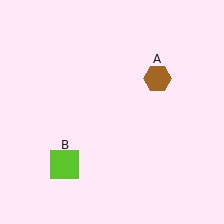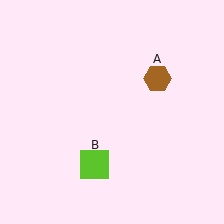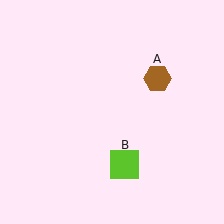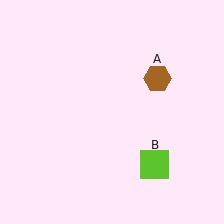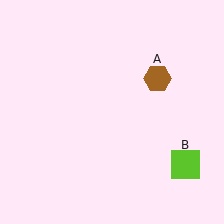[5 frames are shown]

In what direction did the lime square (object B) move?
The lime square (object B) moved right.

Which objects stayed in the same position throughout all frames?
Brown hexagon (object A) remained stationary.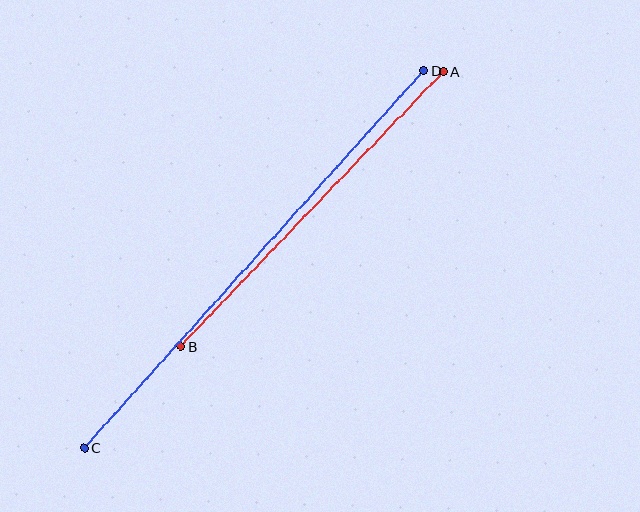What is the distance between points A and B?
The distance is approximately 380 pixels.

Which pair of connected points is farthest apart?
Points C and D are farthest apart.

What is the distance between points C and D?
The distance is approximately 508 pixels.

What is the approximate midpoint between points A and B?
The midpoint is at approximately (312, 209) pixels.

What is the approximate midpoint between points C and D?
The midpoint is at approximately (254, 259) pixels.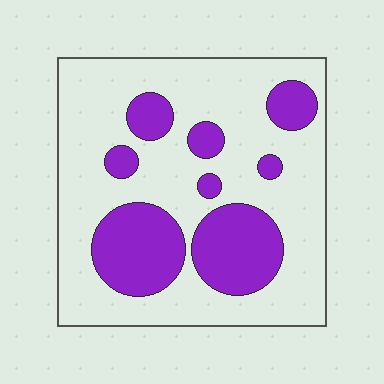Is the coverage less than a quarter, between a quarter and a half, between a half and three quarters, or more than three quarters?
Between a quarter and a half.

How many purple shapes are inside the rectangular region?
8.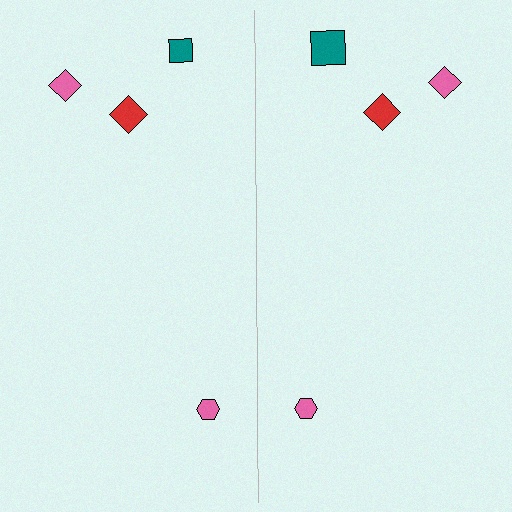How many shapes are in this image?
There are 8 shapes in this image.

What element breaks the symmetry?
The teal square on the right side has a different size than its mirror counterpart.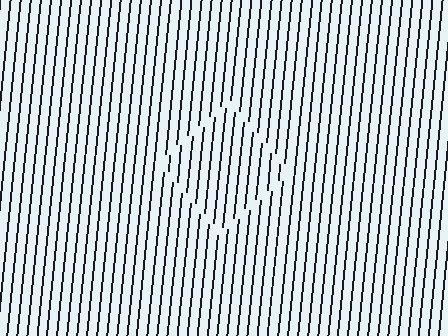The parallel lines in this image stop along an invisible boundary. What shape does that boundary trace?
An illusory square. The interior of the shape contains the same grating, shifted by half a period — the contour is defined by the phase discontinuity where line-ends from the inner and outer gratings abut.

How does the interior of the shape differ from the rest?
The interior of the shape contains the same grating, shifted by half a period — the contour is defined by the phase discontinuity where line-ends from the inner and outer gratings abut.